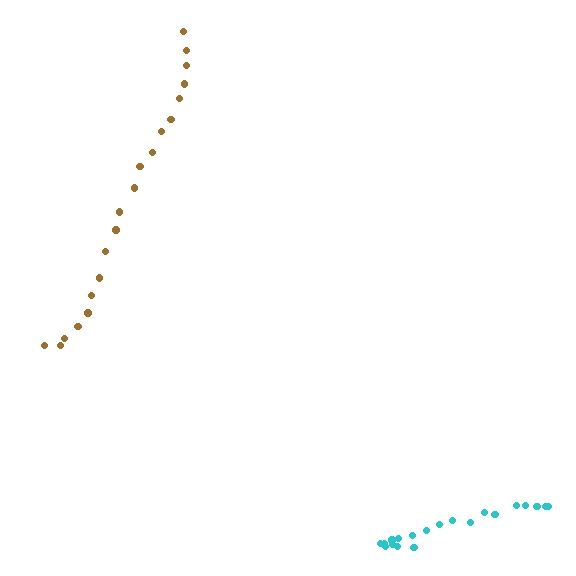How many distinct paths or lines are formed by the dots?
There are 2 distinct paths.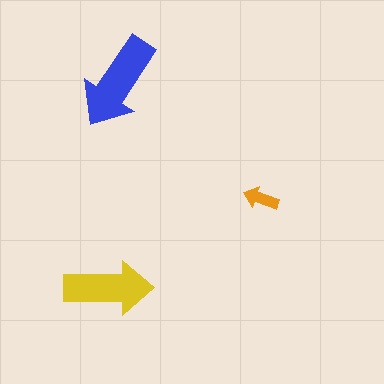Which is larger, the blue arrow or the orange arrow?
The blue one.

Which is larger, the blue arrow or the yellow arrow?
The blue one.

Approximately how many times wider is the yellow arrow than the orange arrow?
About 2.5 times wider.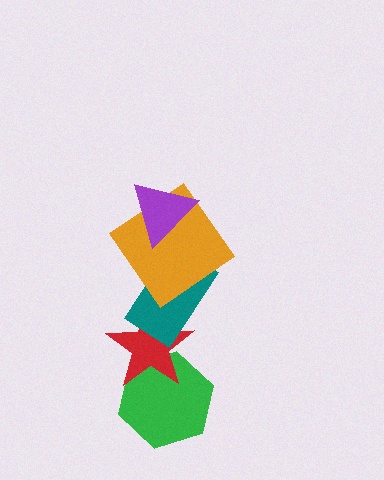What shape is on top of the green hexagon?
The red star is on top of the green hexagon.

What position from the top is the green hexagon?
The green hexagon is 5th from the top.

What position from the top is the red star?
The red star is 4th from the top.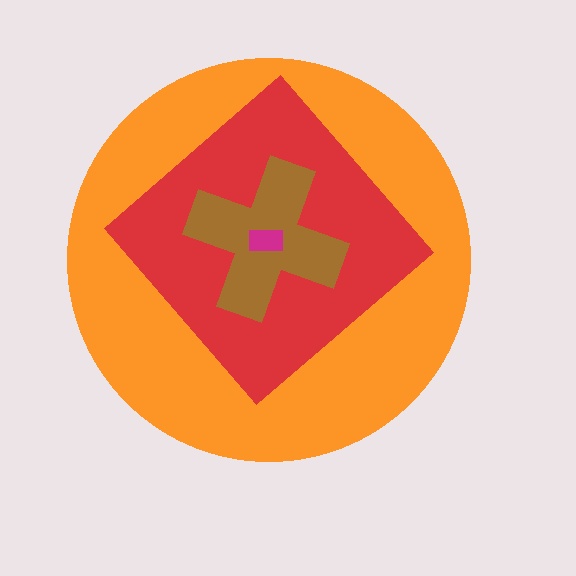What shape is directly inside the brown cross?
The magenta rectangle.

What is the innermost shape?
The magenta rectangle.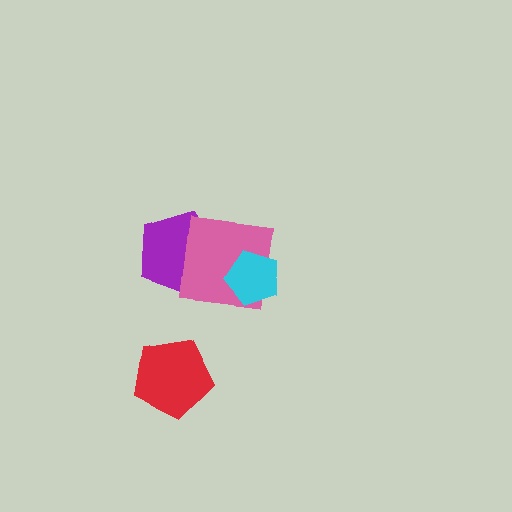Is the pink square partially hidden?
Yes, it is partially covered by another shape.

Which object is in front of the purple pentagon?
The pink square is in front of the purple pentagon.